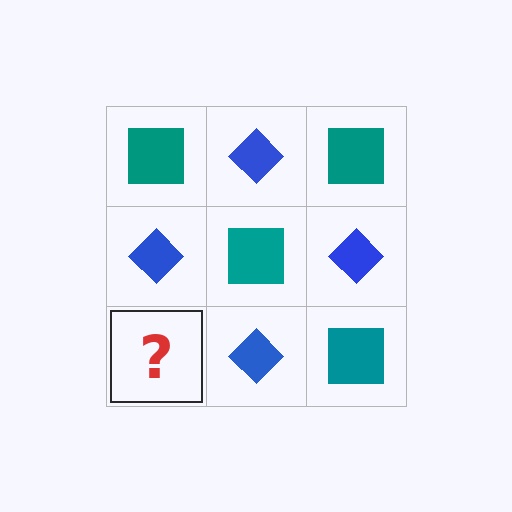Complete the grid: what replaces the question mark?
The question mark should be replaced with a teal square.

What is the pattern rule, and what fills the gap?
The rule is that it alternates teal square and blue diamond in a checkerboard pattern. The gap should be filled with a teal square.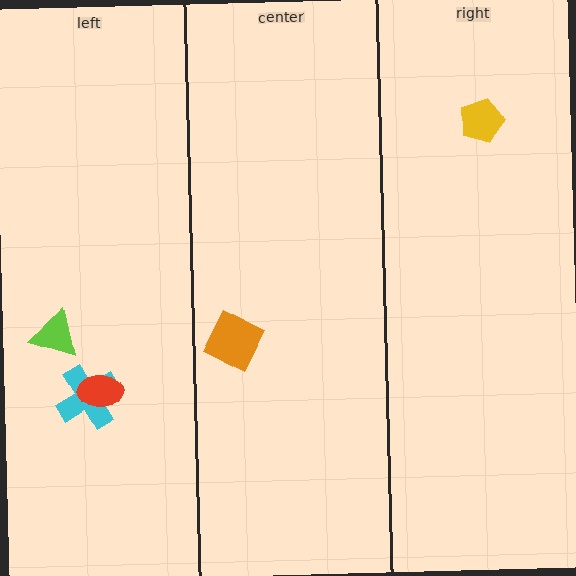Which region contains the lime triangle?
The left region.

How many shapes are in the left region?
3.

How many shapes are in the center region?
1.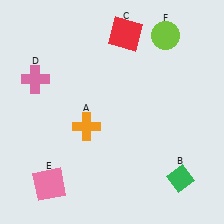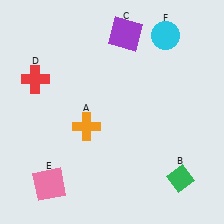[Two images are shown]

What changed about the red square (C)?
In Image 1, C is red. In Image 2, it changed to purple.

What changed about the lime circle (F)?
In Image 1, F is lime. In Image 2, it changed to cyan.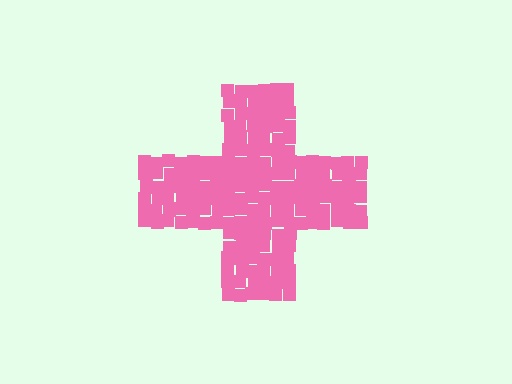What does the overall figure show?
The overall figure shows a cross.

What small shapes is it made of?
It is made of small squares.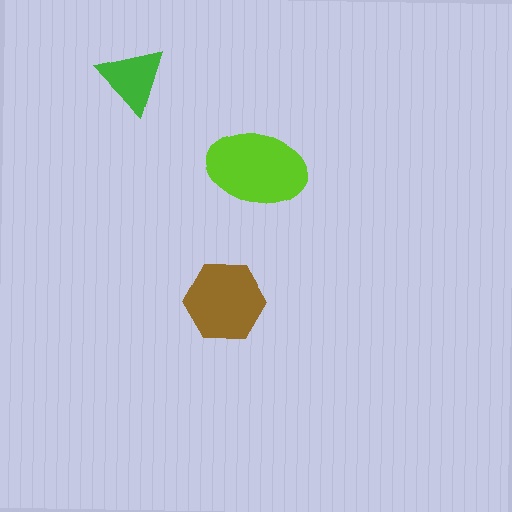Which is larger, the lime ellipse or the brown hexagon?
The lime ellipse.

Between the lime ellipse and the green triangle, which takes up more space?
The lime ellipse.